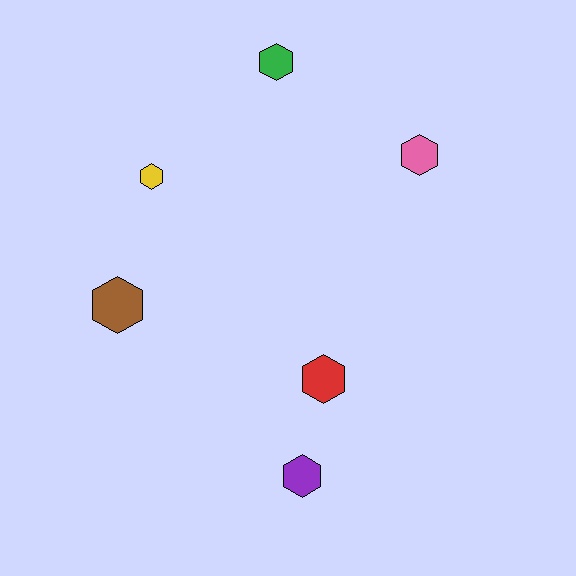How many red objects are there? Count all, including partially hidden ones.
There is 1 red object.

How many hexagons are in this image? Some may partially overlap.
There are 6 hexagons.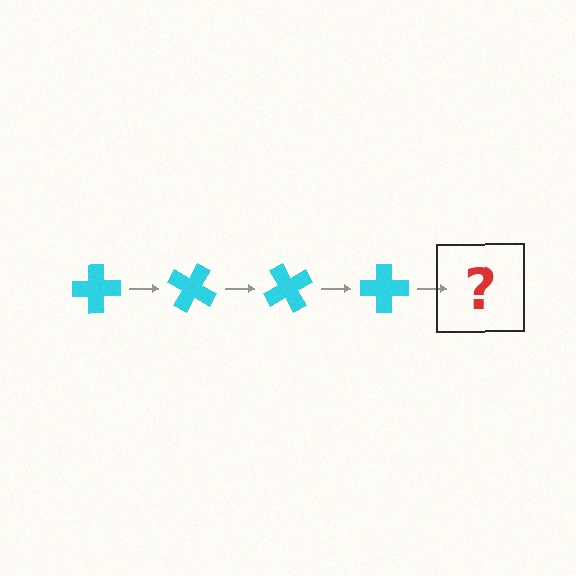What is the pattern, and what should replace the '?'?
The pattern is that the cross rotates 30 degrees each step. The '?' should be a cyan cross rotated 120 degrees.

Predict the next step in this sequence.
The next step is a cyan cross rotated 120 degrees.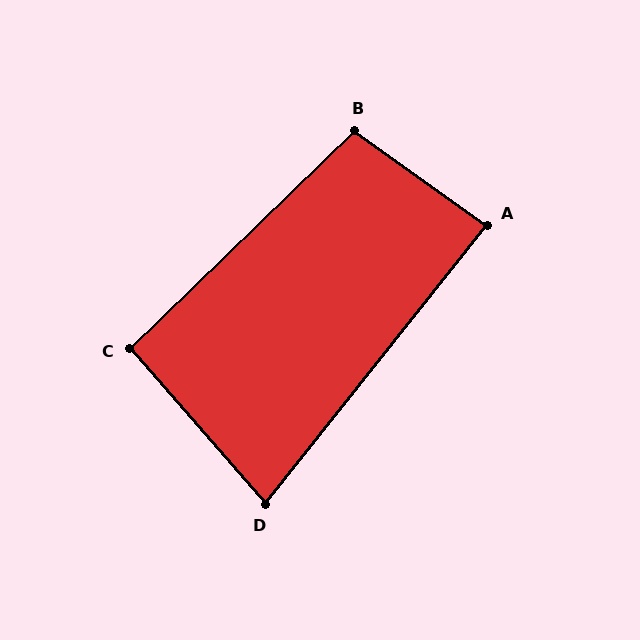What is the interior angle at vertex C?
Approximately 93 degrees (approximately right).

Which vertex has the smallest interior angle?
D, at approximately 80 degrees.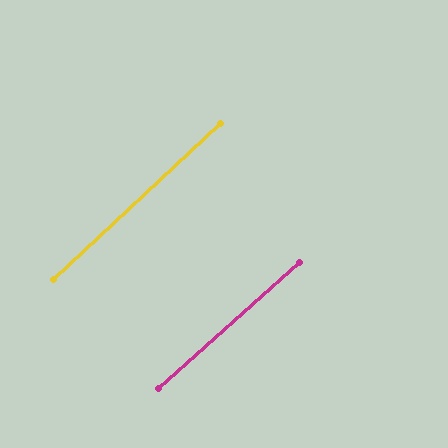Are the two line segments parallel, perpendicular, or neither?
Parallel — their directions differ by only 1.3°.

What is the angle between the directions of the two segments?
Approximately 1 degree.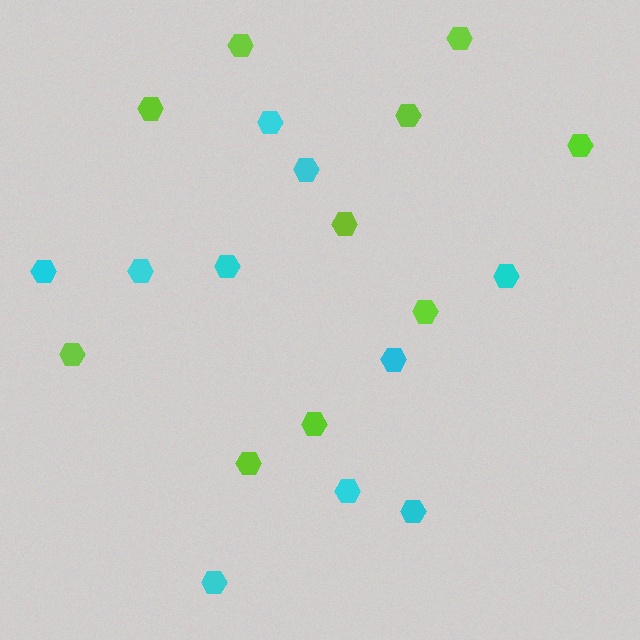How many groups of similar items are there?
There are 2 groups: one group of cyan hexagons (10) and one group of lime hexagons (10).